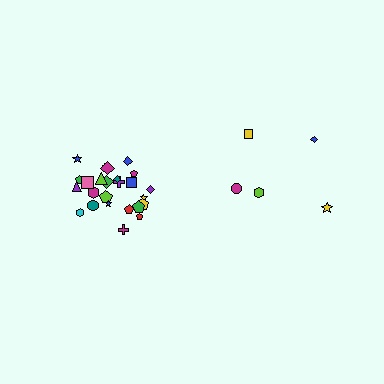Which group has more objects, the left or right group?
The left group.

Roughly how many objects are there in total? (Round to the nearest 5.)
Roughly 30 objects in total.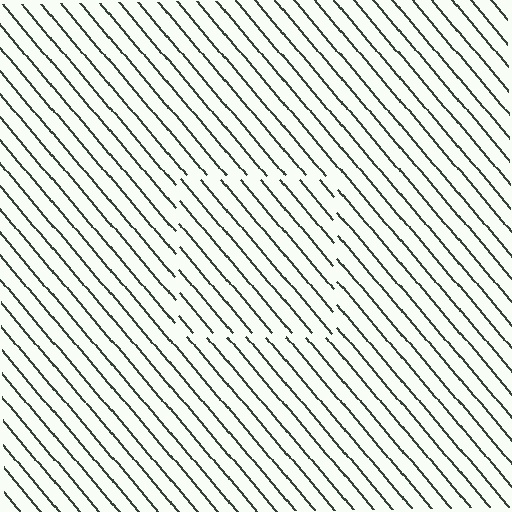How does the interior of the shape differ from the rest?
The interior of the shape contains the same grating, shifted by half a period — the contour is defined by the phase discontinuity where line-ends from the inner and outer gratings abut.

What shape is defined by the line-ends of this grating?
An illusory square. The interior of the shape contains the same grating, shifted by half a period — the contour is defined by the phase discontinuity where line-ends from the inner and outer gratings abut.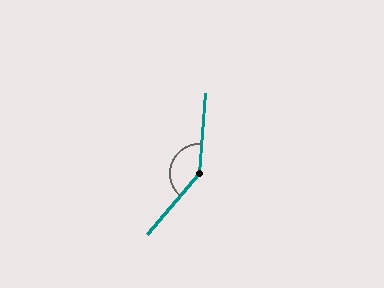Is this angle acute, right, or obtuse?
It is obtuse.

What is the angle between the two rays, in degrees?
Approximately 144 degrees.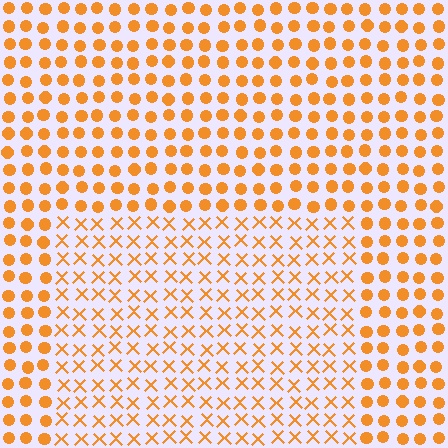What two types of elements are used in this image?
The image uses X marks inside the rectangle region and circles outside it.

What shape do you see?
I see a rectangle.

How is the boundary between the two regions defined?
The boundary is defined by a change in element shape: X marks inside vs. circles outside. All elements share the same color and spacing.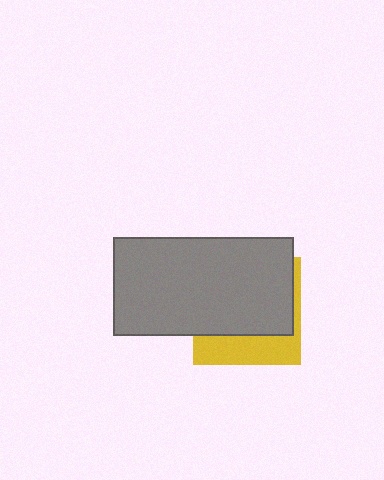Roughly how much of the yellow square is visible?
A small part of it is visible (roughly 33%).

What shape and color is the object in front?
The object in front is a gray rectangle.